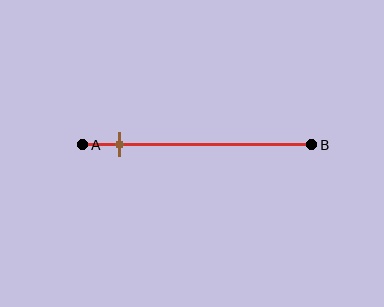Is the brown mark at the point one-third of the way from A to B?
No, the mark is at about 15% from A, not at the 33% one-third point.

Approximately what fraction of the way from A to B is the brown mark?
The brown mark is approximately 15% of the way from A to B.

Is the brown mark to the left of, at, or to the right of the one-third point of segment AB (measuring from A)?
The brown mark is to the left of the one-third point of segment AB.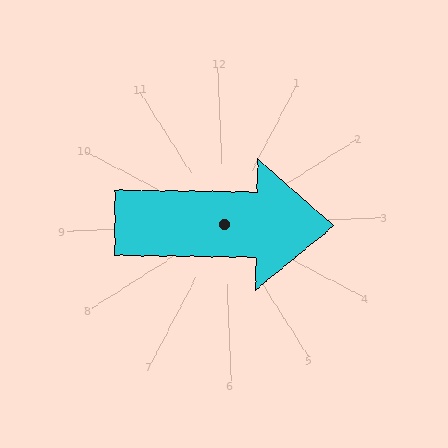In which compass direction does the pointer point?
East.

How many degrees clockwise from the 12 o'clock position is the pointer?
Approximately 93 degrees.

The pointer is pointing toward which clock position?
Roughly 3 o'clock.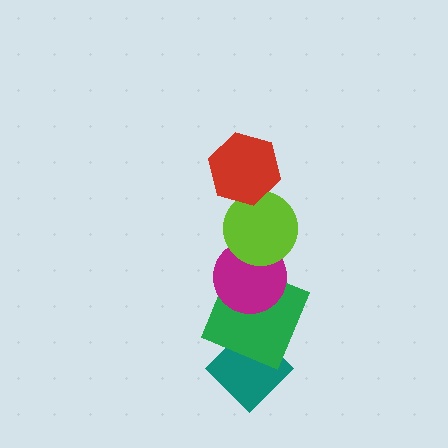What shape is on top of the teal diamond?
The green square is on top of the teal diamond.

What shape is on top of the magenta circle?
The lime circle is on top of the magenta circle.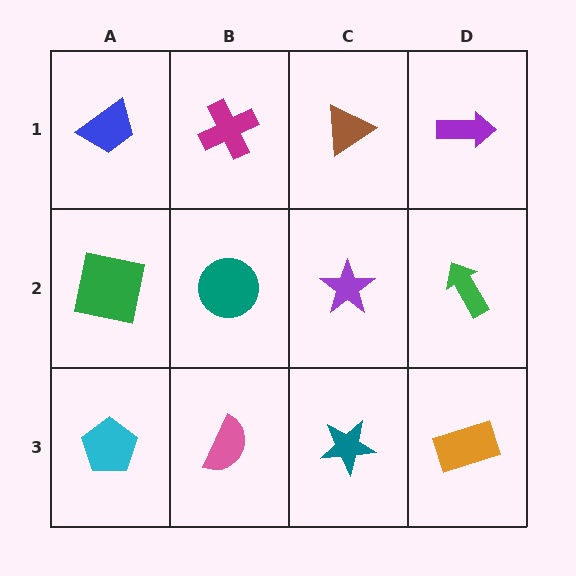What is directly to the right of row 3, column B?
A teal star.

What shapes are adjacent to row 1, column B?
A teal circle (row 2, column B), a blue trapezoid (row 1, column A), a brown triangle (row 1, column C).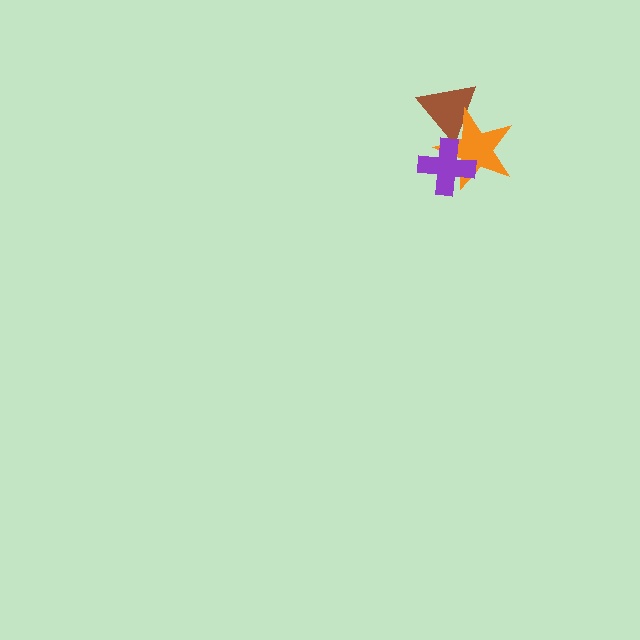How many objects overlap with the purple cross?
2 objects overlap with the purple cross.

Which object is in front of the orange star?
The purple cross is in front of the orange star.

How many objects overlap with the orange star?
2 objects overlap with the orange star.